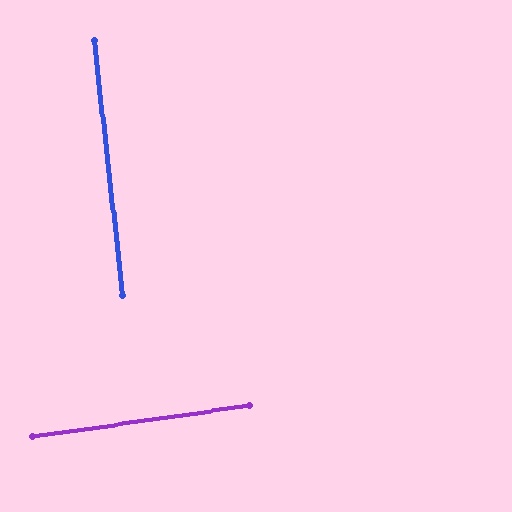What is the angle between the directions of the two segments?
Approximately 88 degrees.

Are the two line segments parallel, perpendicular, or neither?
Perpendicular — they meet at approximately 88°.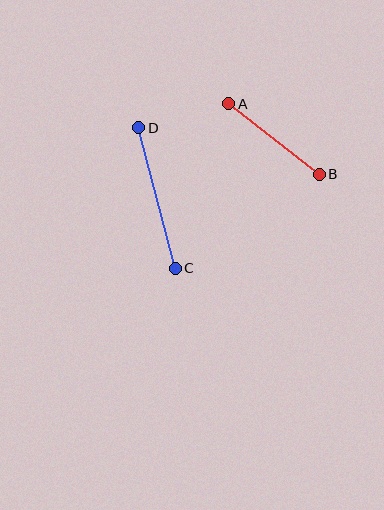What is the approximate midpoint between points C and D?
The midpoint is at approximately (157, 198) pixels.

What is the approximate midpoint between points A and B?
The midpoint is at approximately (274, 139) pixels.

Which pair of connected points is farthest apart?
Points C and D are farthest apart.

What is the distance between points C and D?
The distance is approximately 145 pixels.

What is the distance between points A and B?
The distance is approximately 115 pixels.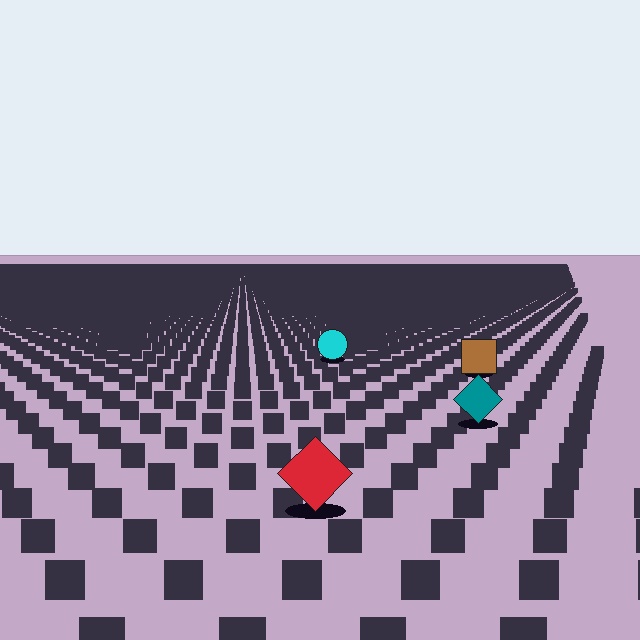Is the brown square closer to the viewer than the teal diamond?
No. The teal diamond is closer — you can tell from the texture gradient: the ground texture is coarser near it.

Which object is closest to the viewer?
The red diamond is closest. The texture marks near it are larger and more spread out.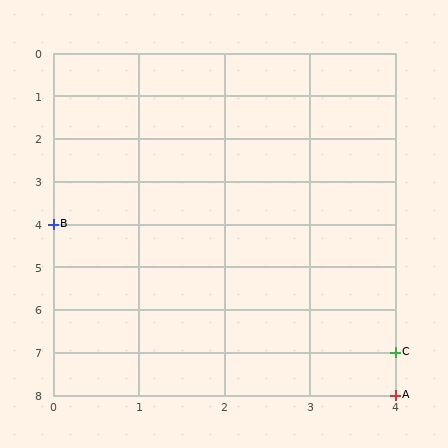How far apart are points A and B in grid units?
Points A and B are 4 columns and 4 rows apart (about 5.7 grid units diagonally).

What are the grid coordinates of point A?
Point A is at grid coordinates (4, 8).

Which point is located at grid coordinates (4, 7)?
Point C is at (4, 7).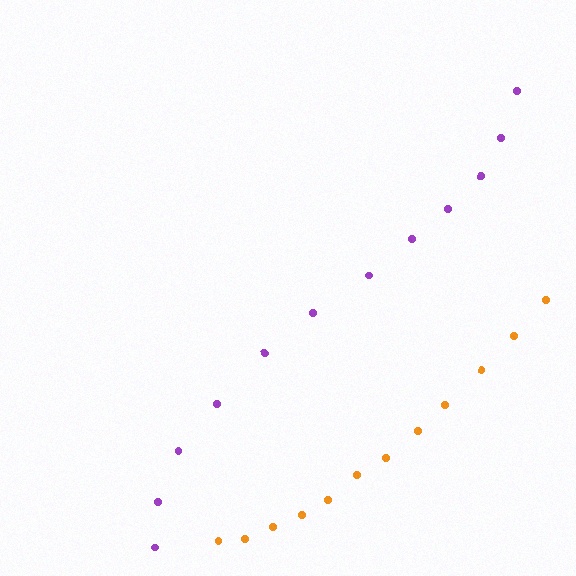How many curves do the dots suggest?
There are 2 distinct paths.